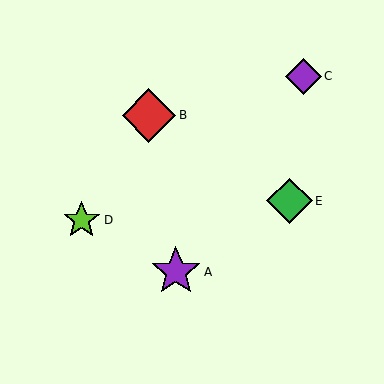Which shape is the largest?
The red diamond (labeled B) is the largest.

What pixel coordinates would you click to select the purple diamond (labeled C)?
Click at (304, 76) to select the purple diamond C.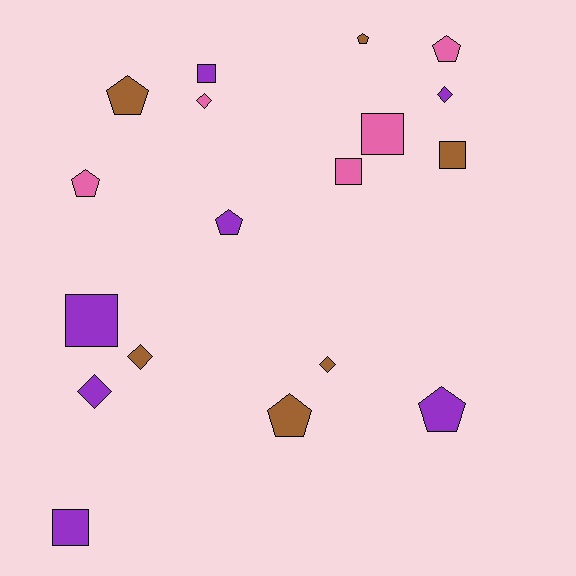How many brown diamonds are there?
There are 2 brown diamonds.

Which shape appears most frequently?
Pentagon, with 7 objects.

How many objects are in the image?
There are 18 objects.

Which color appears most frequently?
Purple, with 7 objects.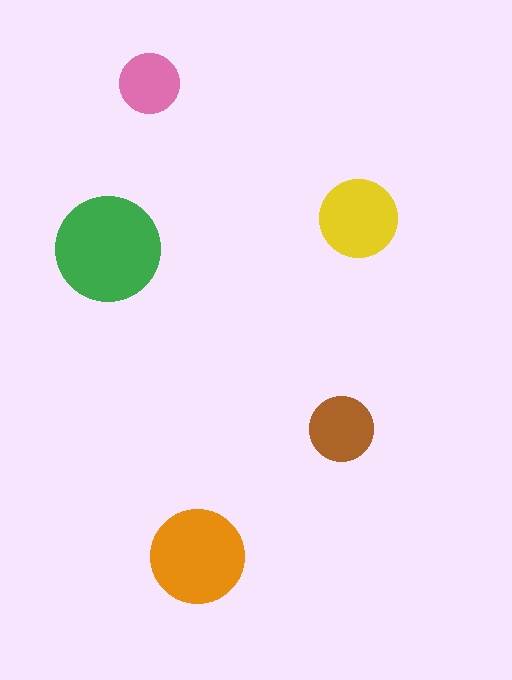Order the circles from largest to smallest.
the green one, the orange one, the yellow one, the brown one, the pink one.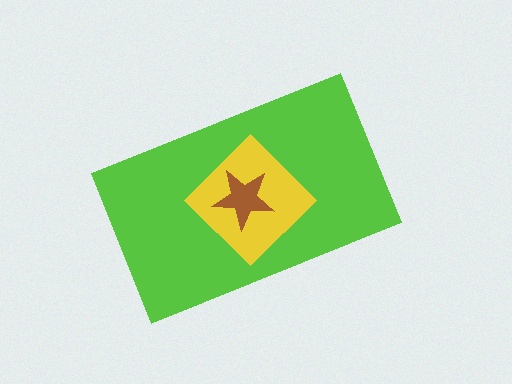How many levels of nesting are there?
3.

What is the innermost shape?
The brown star.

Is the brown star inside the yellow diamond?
Yes.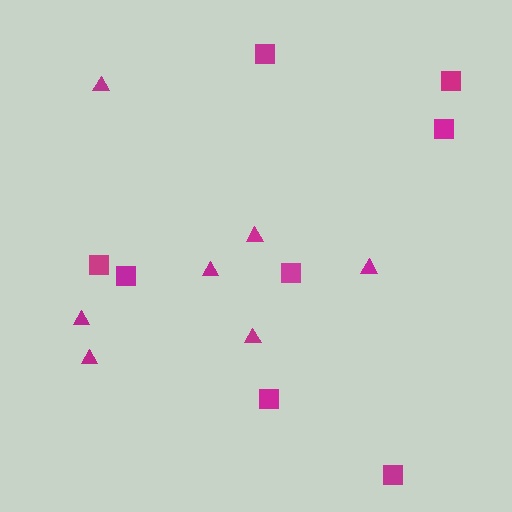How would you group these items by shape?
There are 2 groups: one group of triangles (7) and one group of squares (8).